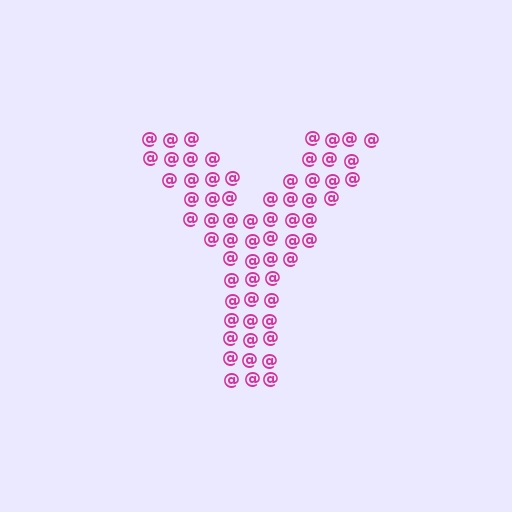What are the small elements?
The small elements are at signs.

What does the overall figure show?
The overall figure shows the letter Y.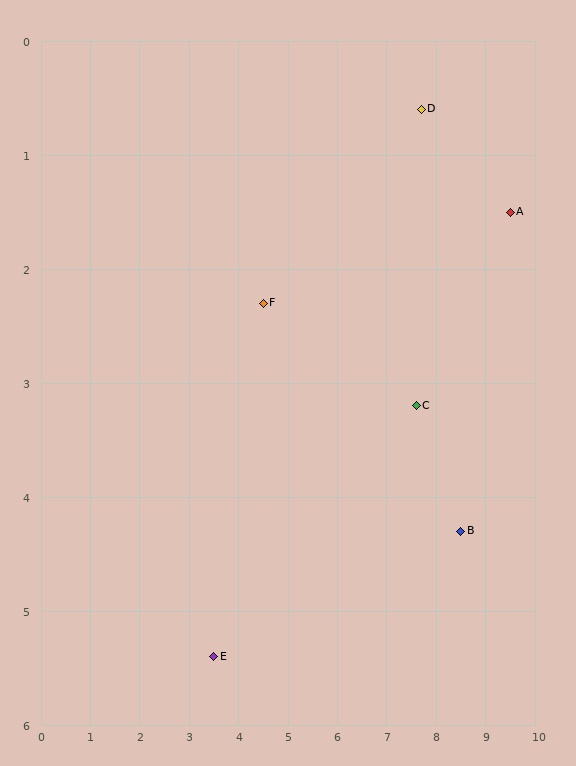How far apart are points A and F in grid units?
Points A and F are about 5.1 grid units apart.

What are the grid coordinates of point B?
Point B is at approximately (8.5, 4.3).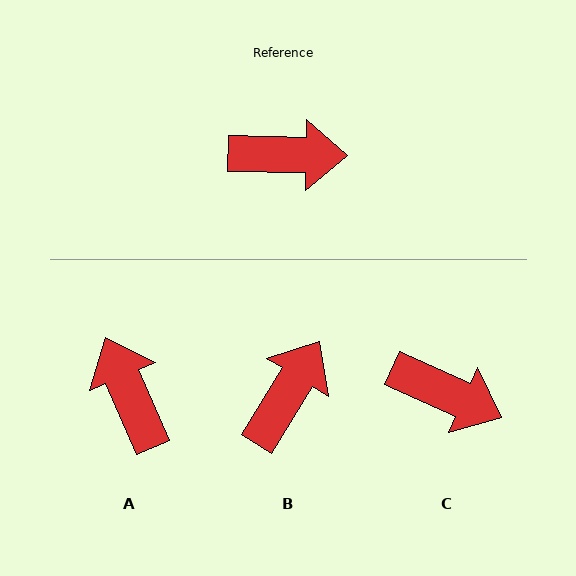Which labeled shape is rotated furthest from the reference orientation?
A, about 114 degrees away.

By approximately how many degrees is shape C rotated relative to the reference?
Approximately 24 degrees clockwise.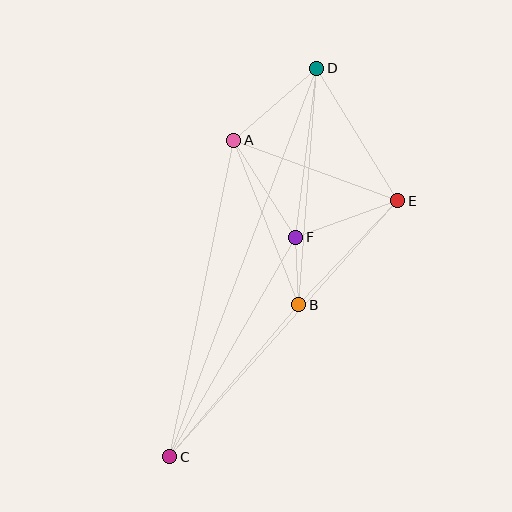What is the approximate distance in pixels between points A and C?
The distance between A and C is approximately 323 pixels.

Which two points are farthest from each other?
Points C and D are farthest from each other.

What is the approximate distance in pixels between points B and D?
The distance between B and D is approximately 237 pixels.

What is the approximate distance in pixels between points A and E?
The distance between A and E is approximately 175 pixels.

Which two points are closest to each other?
Points B and F are closest to each other.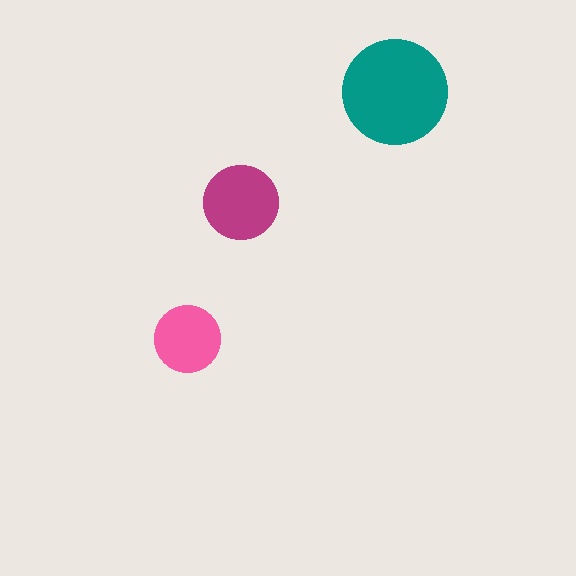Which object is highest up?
The teal circle is topmost.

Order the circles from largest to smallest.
the teal one, the magenta one, the pink one.